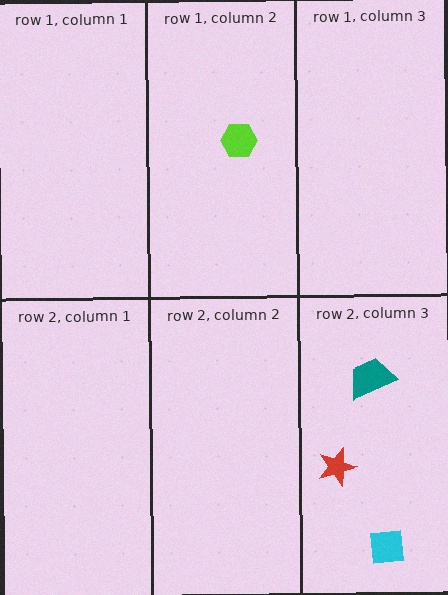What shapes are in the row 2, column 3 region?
The cyan square, the red star, the teal trapezoid.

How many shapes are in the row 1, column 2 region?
1.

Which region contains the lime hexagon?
The row 1, column 2 region.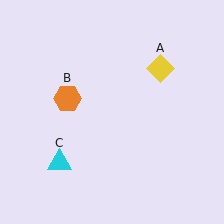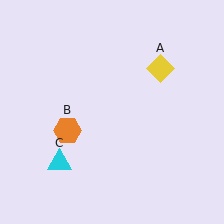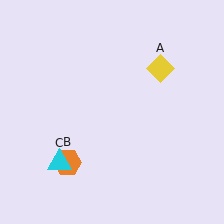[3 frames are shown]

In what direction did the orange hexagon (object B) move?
The orange hexagon (object B) moved down.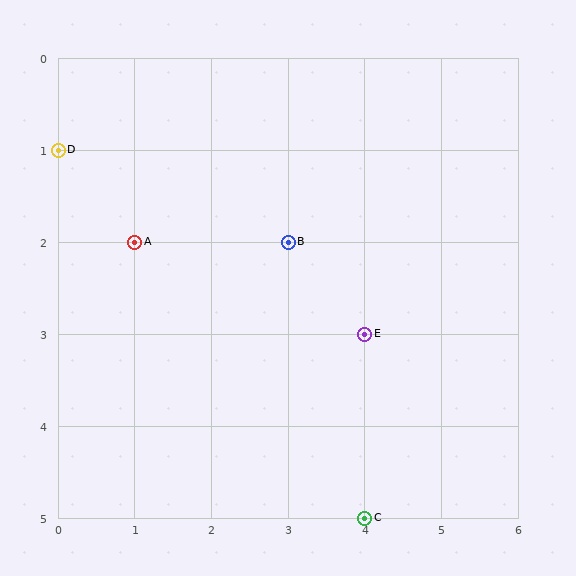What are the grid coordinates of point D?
Point D is at grid coordinates (0, 1).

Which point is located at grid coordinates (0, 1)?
Point D is at (0, 1).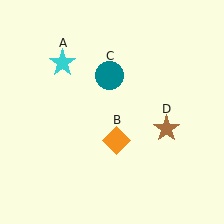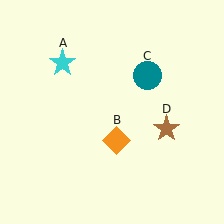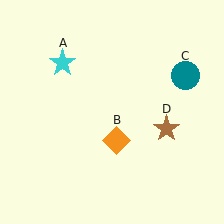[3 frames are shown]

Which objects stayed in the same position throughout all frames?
Cyan star (object A) and orange diamond (object B) and brown star (object D) remained stationary.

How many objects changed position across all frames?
1 object changed position: teal circle (object C).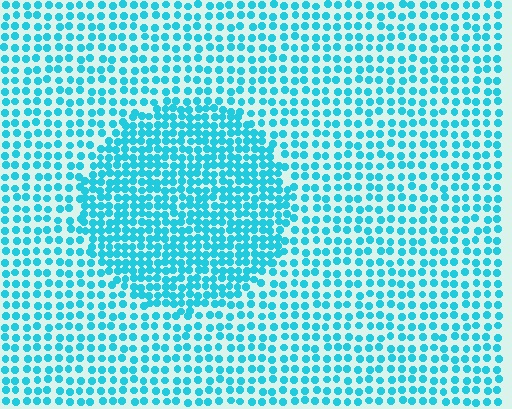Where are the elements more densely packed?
The elements are more densely packed inside the circle boundary.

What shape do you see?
I see a circle.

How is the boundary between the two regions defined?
The boundary is defined by a change in element density (approximately 1.8x ratio). All elements are the same color, size, and shape.